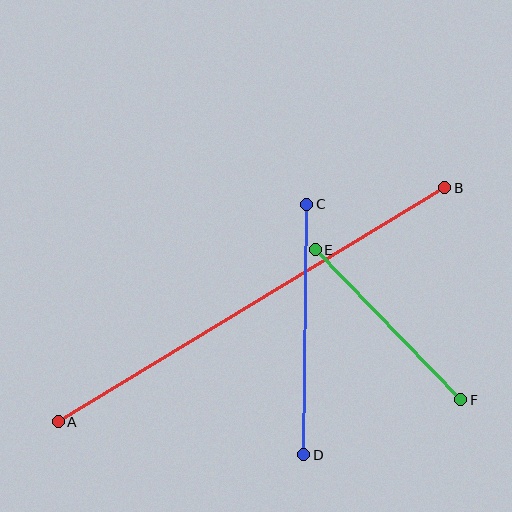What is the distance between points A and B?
The distance is approximately 452 pixels.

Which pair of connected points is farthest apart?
Points A and B are farthest apart.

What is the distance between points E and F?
The distance is approximately 209 pixels.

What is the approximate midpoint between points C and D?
The midpoint is at approximately (305, 330) pixels.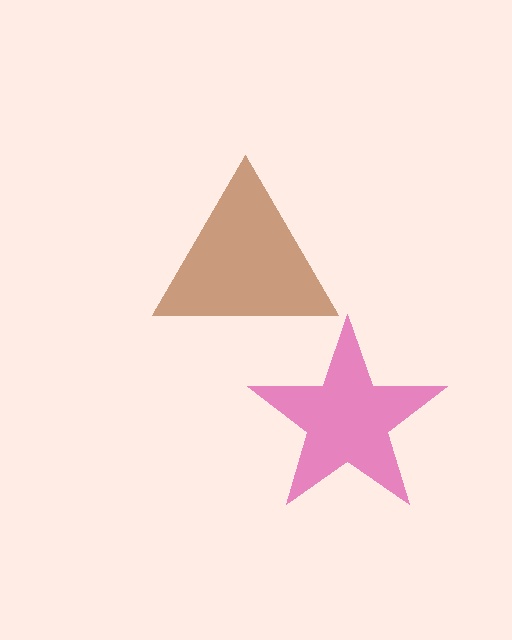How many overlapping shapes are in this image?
There are 2 overlapping shapes in the image.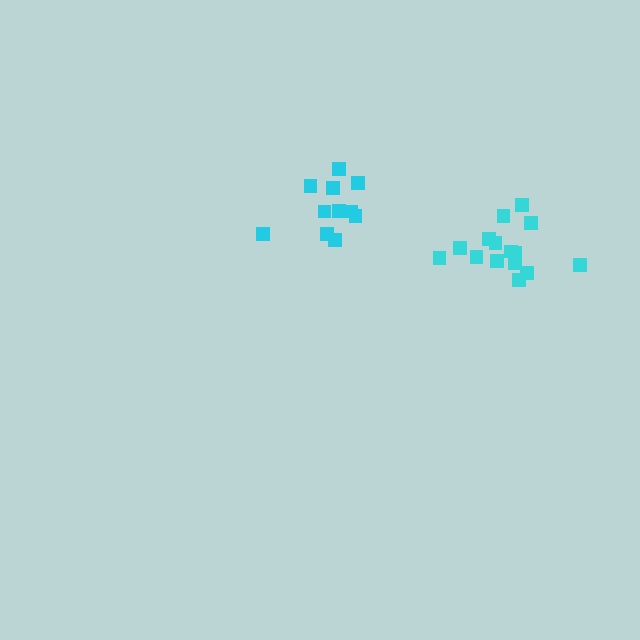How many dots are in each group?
Group 1: 11 dots, Group 2: 15 dots (26 total).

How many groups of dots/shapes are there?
There are 2 groups.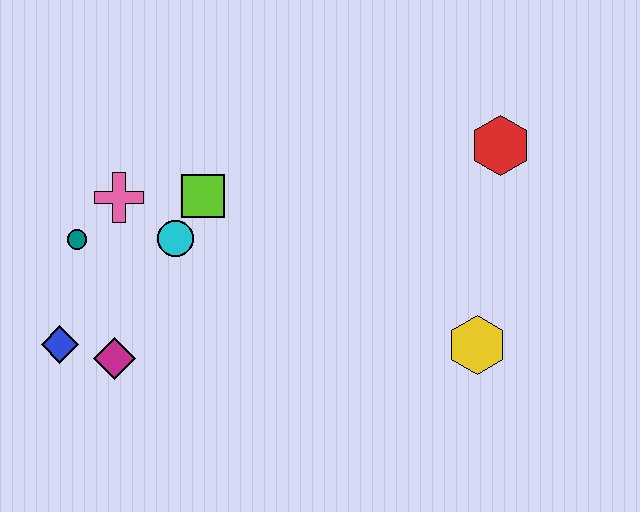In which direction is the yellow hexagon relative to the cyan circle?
The yellow hexagon is to the right of the cyan circle.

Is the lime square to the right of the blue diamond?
Yes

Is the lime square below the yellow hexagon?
No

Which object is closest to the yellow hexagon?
The red hexagon is closest to the yellow hexagon.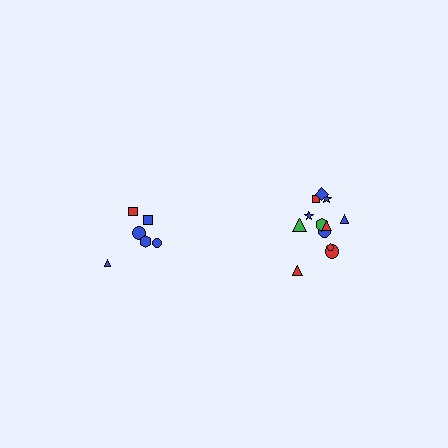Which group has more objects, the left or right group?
The right group.